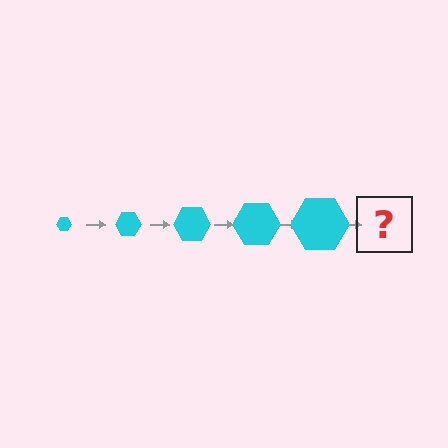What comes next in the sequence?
The next element should be a cyan hexagon, larger than the previous one.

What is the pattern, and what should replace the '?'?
The pattern is that the hexagon gets progressively larger each step. The '?' should be a cyan hexagon, larger than the previous one.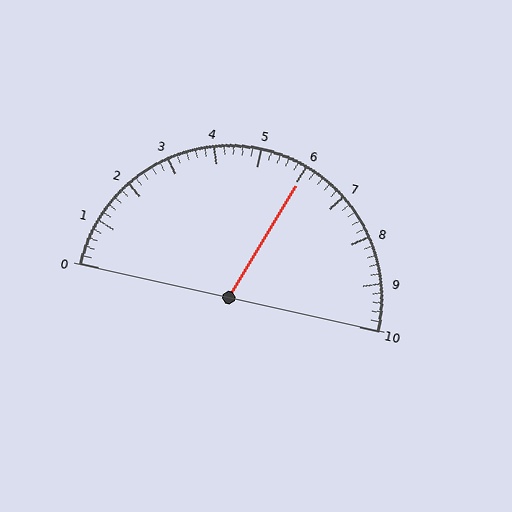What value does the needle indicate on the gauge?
The needle indicates approximately 6.0.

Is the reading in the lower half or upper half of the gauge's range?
The reading is in the upper half of the range (0 to 10).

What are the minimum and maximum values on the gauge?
The gauge ranges from 0 to 10.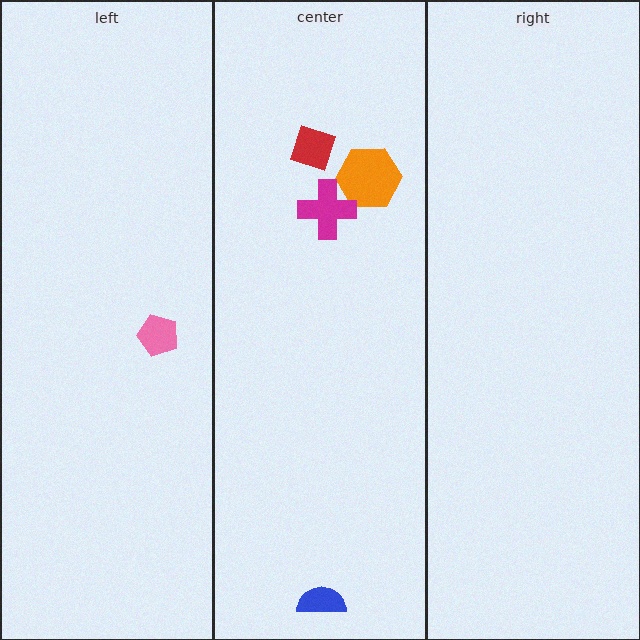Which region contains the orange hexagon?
The center region.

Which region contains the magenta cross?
The center region.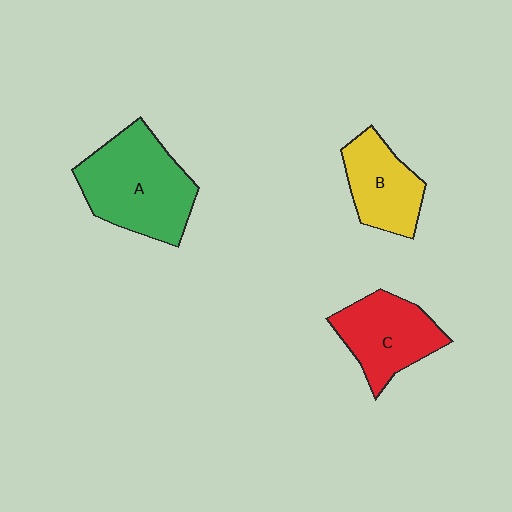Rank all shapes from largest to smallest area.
From largest to smallest: A (green), C (red), B (yellow).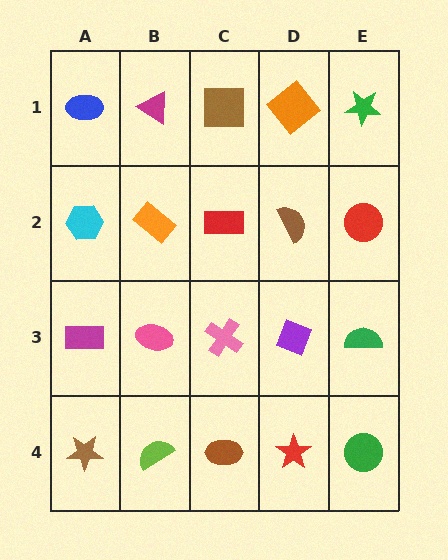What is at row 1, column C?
A brown square.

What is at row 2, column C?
A red rectangle.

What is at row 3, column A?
A magenta rectangle.